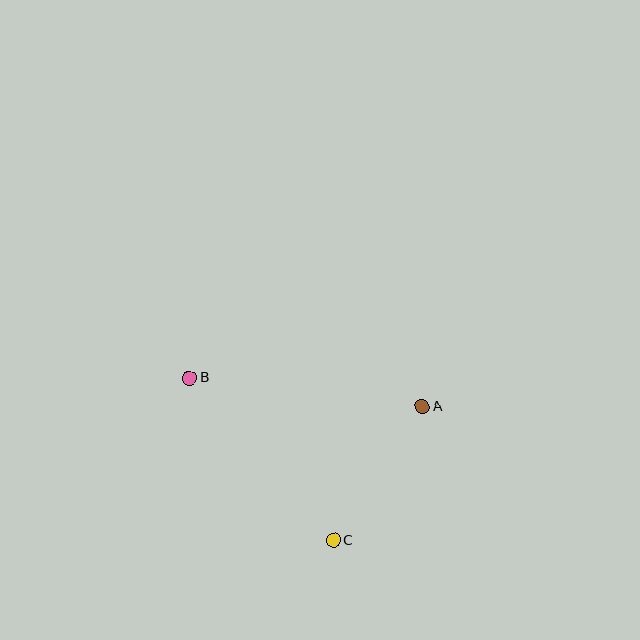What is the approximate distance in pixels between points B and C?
The distance between B and C is approximately 217 pixels.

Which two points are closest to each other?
Points A and C are closest to each other.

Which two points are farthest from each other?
Points A and B are farthest from each other.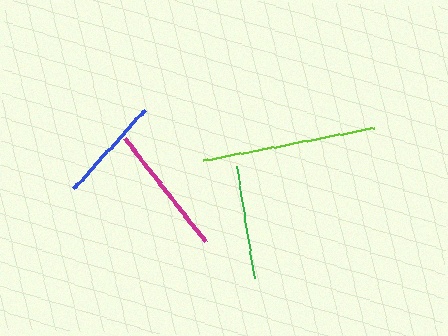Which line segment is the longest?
The lime line is the longest at approximately 174 pixels.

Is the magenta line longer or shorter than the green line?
The magenta line is longer than the green line.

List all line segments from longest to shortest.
From longest to shortest: lime, magenta, green, blue.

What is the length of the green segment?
The green segment is approximately 113 pixels long.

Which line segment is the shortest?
The blue line is the shortest at approximately 106 pixels.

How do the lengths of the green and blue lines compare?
The green and blue lines are approximately the same length.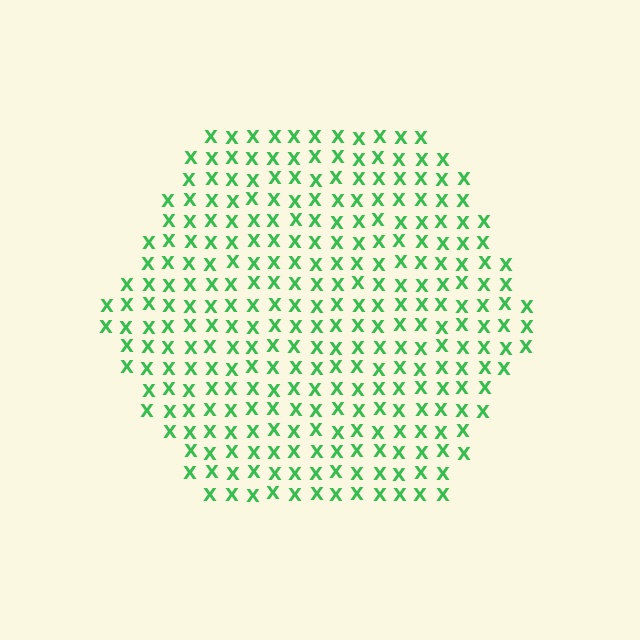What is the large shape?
The large shape is a hexagon.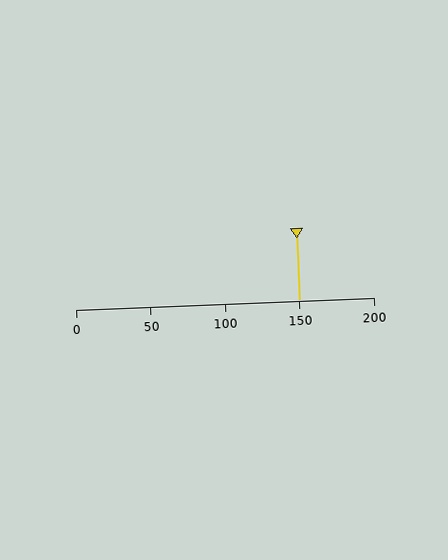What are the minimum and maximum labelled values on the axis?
The axis runs from 0 to 200.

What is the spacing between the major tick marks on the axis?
The major ticks are spaced 50 apart.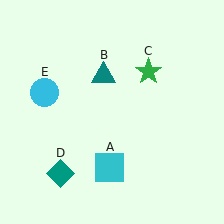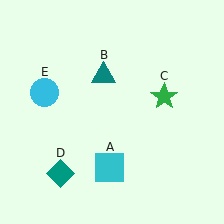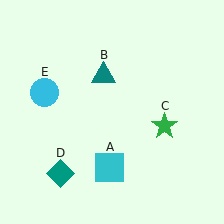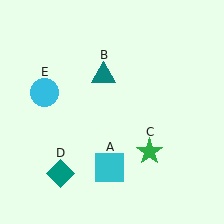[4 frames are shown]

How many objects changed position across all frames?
1 object changed position: green star (object C).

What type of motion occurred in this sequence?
The green star (object C) rotated clockwise around the center of the scene.